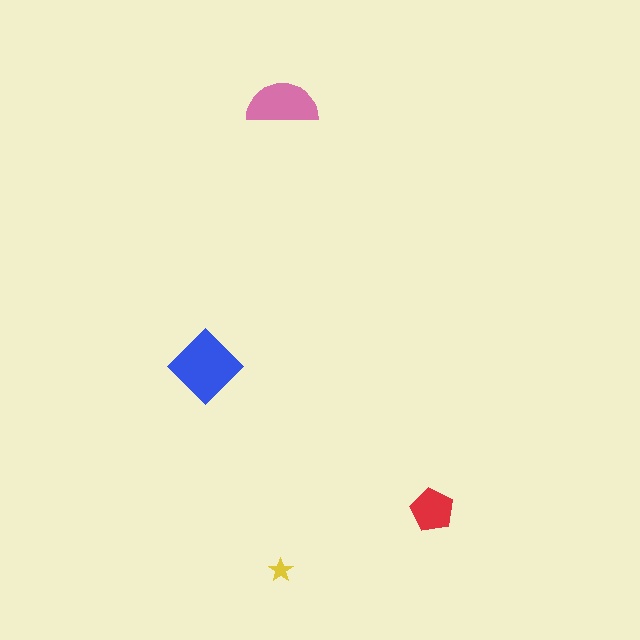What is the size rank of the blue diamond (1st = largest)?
1st.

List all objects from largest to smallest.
The blue diamond, the pink semicircle, the red pentagon, the yellow star.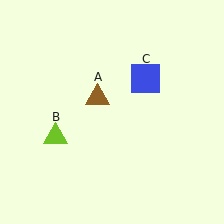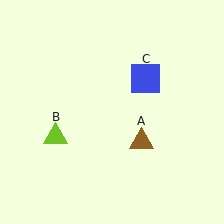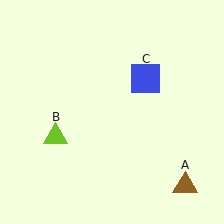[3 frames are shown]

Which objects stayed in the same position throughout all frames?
Lime triangle (object B) and blue square (object C) remained stationary.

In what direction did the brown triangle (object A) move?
The brown triangle (object A) moved down and to the right.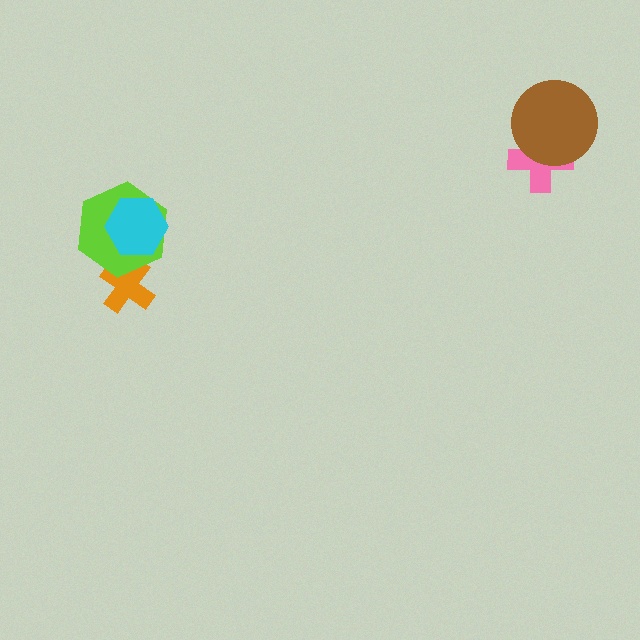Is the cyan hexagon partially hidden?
No, no other shape covers it.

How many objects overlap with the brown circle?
1 object overlaps with the brown circle.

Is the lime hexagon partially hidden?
Yes, it is partially covered by another shape.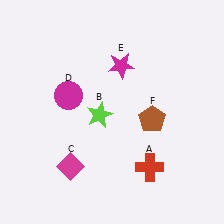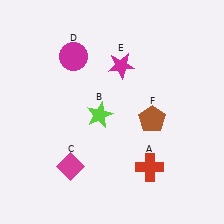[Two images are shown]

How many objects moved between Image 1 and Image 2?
1 object moved between the two images.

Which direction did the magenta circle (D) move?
The magenta circle (D) moved up.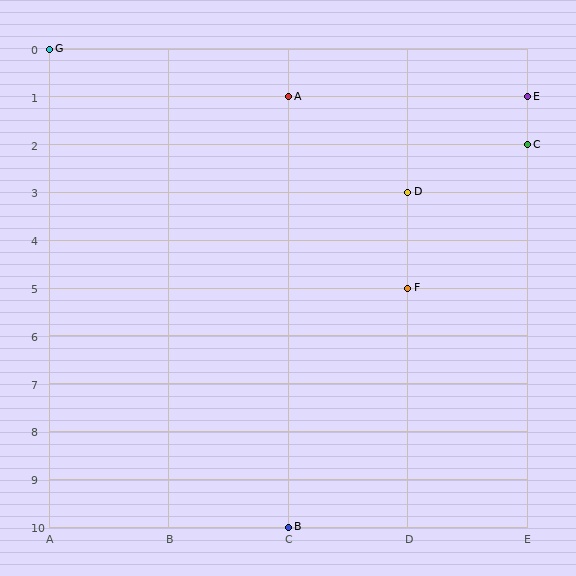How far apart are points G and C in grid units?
Points G and C are 4 columns and 2 rows apart (about 4.5 grid units diagonally).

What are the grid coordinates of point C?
Point C is at grid coordinates (E, 2).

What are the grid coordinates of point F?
Point F is at grid coordinates (D, 5).